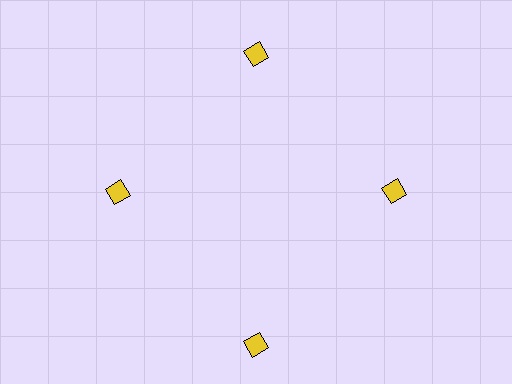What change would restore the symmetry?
The symmetry would be restored by moving it inward, back onto the ring so that all 4 squares sit at equal angles and equal distance from the center.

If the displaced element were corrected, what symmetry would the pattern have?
It would have 4-fold rotational symmetry — the pattern would map onto itself every 90 degrees.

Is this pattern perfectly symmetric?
No. The 4 yellow squares are arranged in a ring, but one element near the 6 o'clock position is pushed outward from the center, breaking the 4-fold rotational symmetry.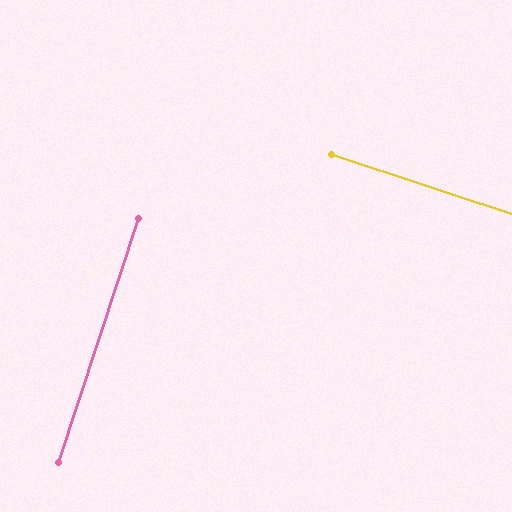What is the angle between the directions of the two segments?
Approximately 90 degrees.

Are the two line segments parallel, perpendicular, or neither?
Perpendicular — they meet at approximately 90°.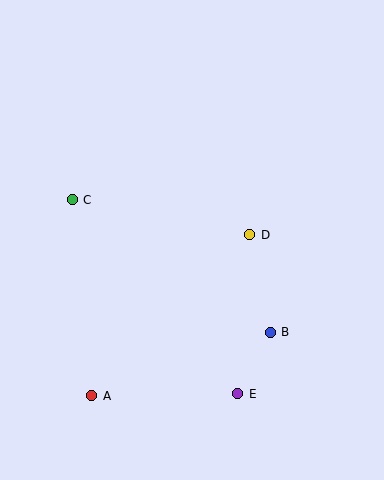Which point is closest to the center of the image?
Point D at (250, 235) is closest to the center.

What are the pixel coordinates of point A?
Point A is at (92, 396).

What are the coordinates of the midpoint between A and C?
The midpoint between A and C is at (82, 298).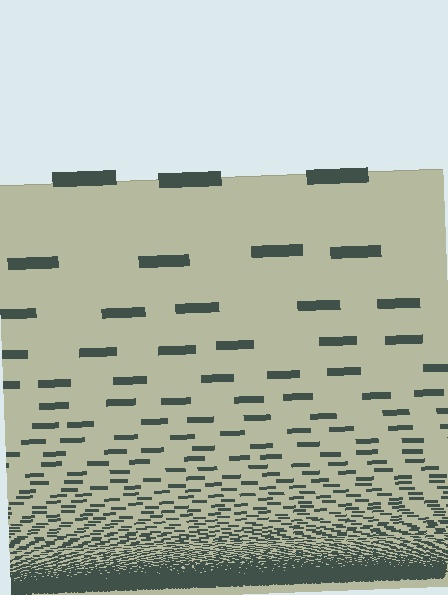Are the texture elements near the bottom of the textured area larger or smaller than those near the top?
Smaller. The gradient is inverted — elements near the bottom are smaller and denser.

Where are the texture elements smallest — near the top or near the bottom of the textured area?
Near the bottom.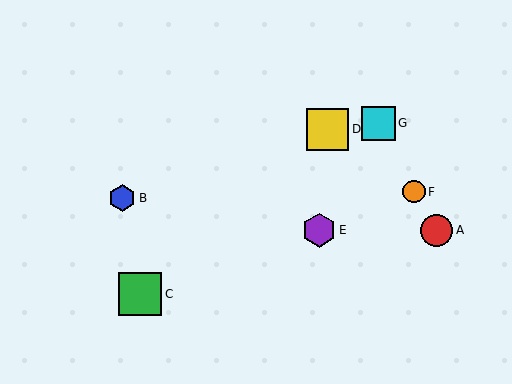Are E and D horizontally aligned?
No, E is at y≈230 and D is at y≈129.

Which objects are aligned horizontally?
Objects A, E are aligned horizontally.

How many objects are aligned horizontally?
2 objects (A, E) are aligned horizontally.